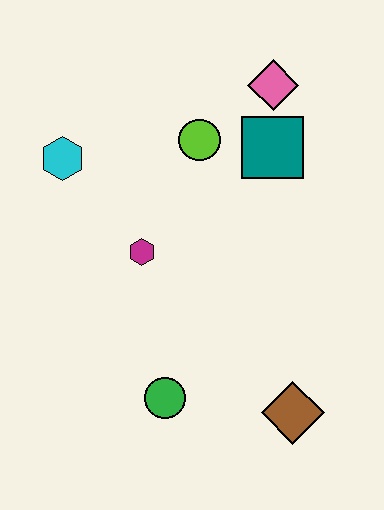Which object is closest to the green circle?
The brown diamond is closest to the green circle.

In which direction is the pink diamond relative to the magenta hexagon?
The pink diamond is above the magenta hexagon.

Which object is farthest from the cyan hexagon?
The brown diamond is farthest from the cyan hexagon.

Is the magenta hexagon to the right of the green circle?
No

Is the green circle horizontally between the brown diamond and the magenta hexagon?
Yes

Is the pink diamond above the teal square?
Yes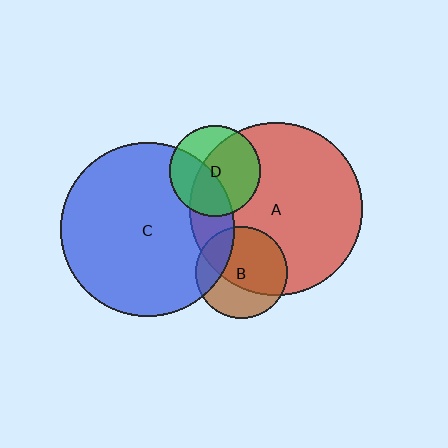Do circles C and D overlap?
Yes.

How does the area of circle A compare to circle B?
Approximately 3.5 times.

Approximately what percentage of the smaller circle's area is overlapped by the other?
Approximately 40%.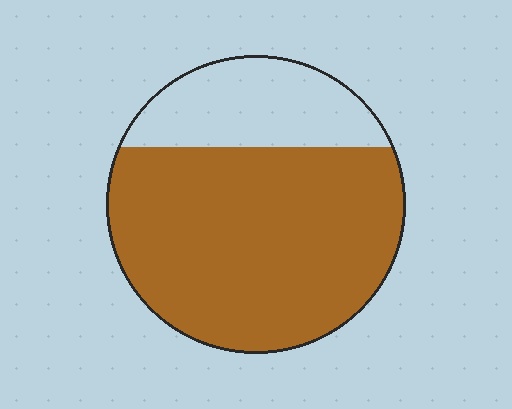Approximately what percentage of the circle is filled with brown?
Approximately 75%.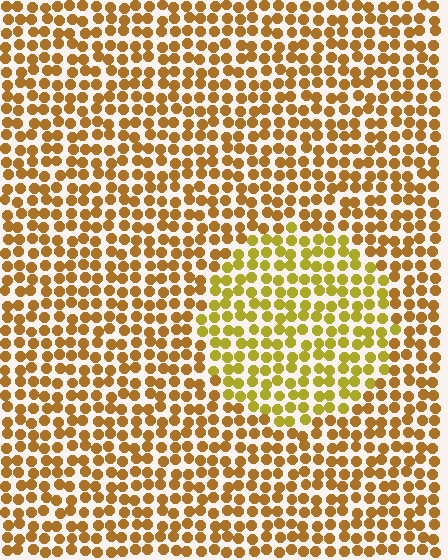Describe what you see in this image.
The image is filled with small brown elements in a uniform arrangement. A circle-shaped region is visible where the elements are tinted to a slightly different hue, forming a subtle color boundary.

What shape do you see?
I see a circle.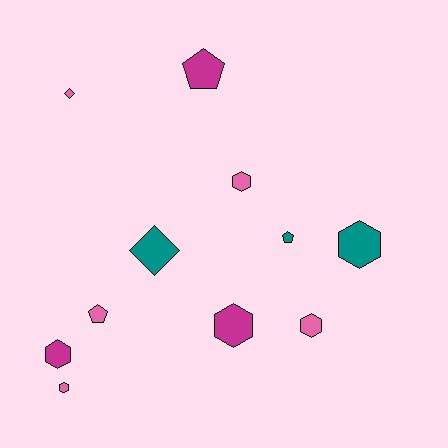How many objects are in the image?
There are 11 objects.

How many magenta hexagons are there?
There are 2 magenta hexagons.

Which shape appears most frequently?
Hexagon, with 6 objects.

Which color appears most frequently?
Pink, with 5 objects.